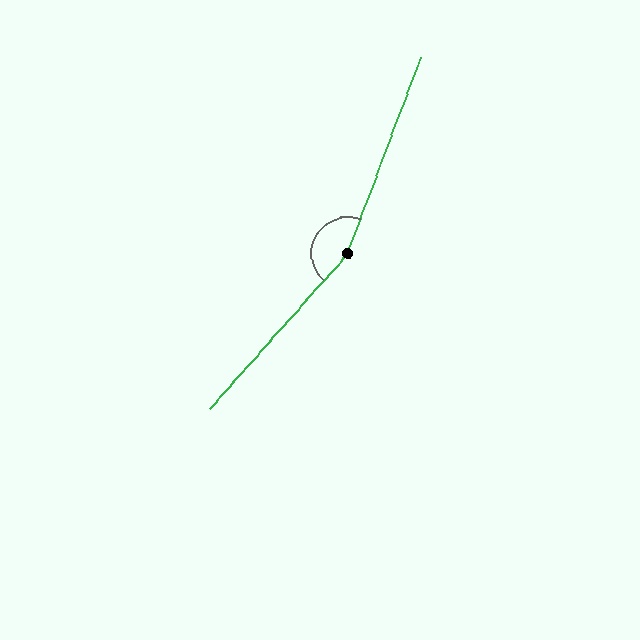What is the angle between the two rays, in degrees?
Approximately 159 degrees.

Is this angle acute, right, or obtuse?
It is obtuse.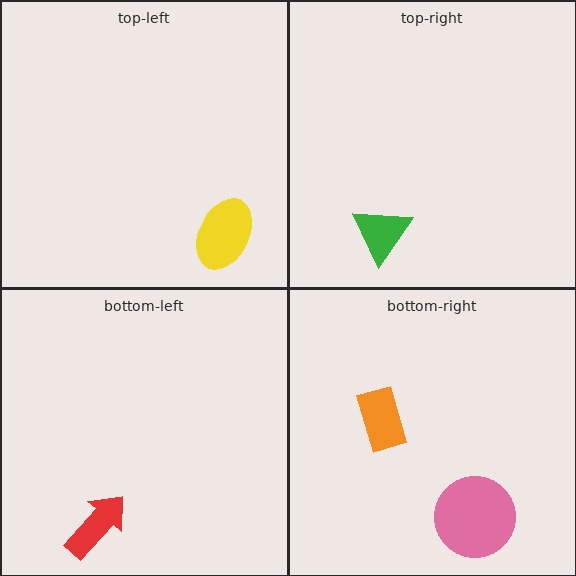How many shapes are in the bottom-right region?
2.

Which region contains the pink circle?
The bottom-right region.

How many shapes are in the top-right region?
1.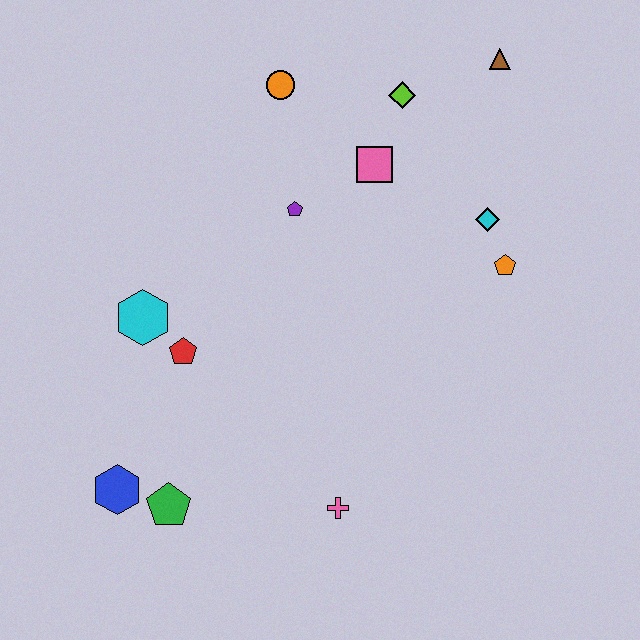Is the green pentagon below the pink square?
Yes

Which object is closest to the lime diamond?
The pink square is closest to the lime diamond.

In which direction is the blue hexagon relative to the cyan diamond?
The blue hexagon is to the left of the cyan diamond.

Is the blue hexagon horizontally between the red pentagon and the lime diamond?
No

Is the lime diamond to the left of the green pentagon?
No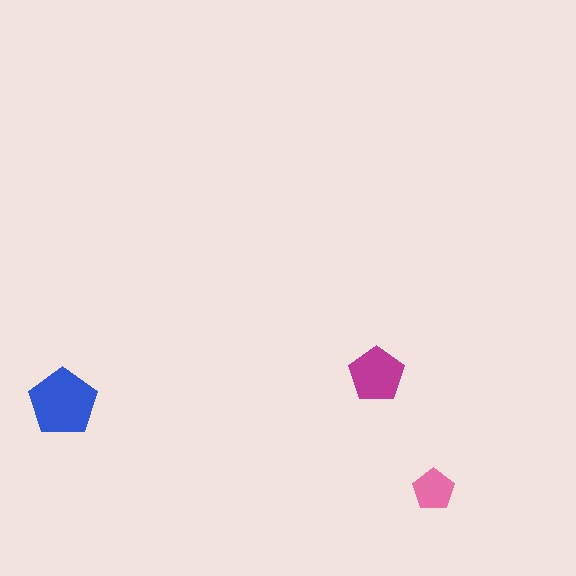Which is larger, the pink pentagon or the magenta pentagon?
The magenta one.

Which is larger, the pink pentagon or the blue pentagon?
The blue one.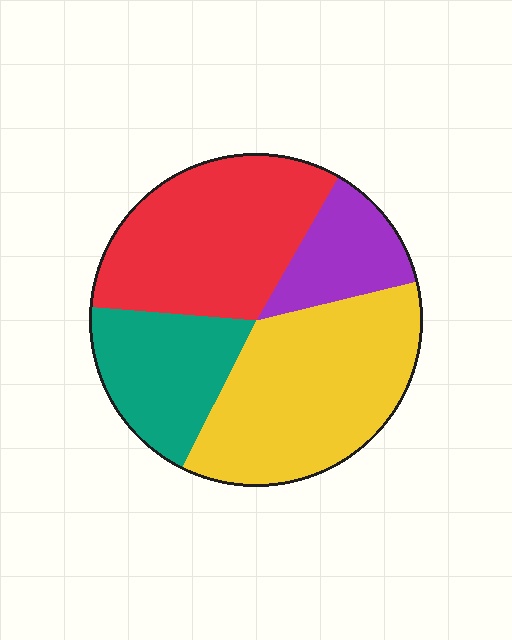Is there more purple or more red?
Red.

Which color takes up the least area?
Purple, at roughly 15%.